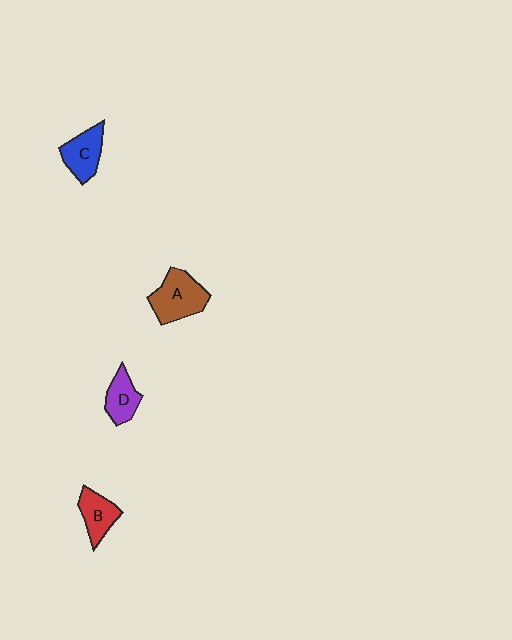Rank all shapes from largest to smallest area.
From largest to smallest: A (brown), C (blue), B (red), D (purple).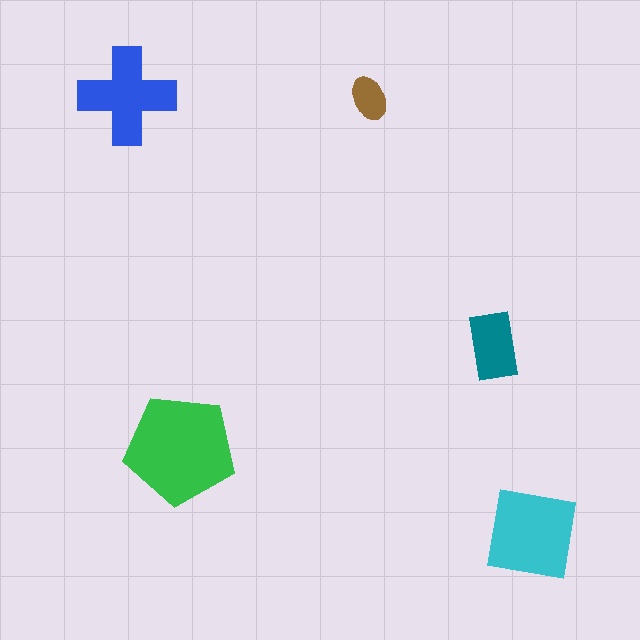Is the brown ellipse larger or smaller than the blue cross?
Smaller.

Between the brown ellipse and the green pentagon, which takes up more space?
The green pentagon.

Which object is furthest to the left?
The blue cross is leftmost.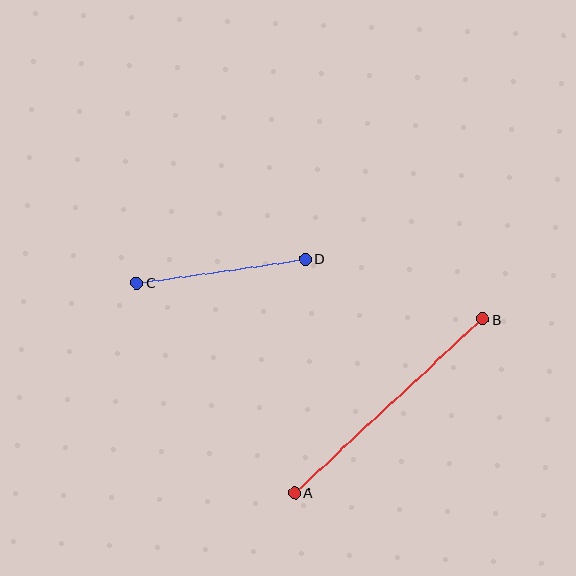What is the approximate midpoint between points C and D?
The midpoint is at approximately (221, 271) pixels.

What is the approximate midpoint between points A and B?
The midpoint is at approximately (389, 406) pixels.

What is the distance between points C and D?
The distance is approximately 170 pixels.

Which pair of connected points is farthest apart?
Points A and B are farthest apart.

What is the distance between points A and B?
The distance is approximately 256 pixels.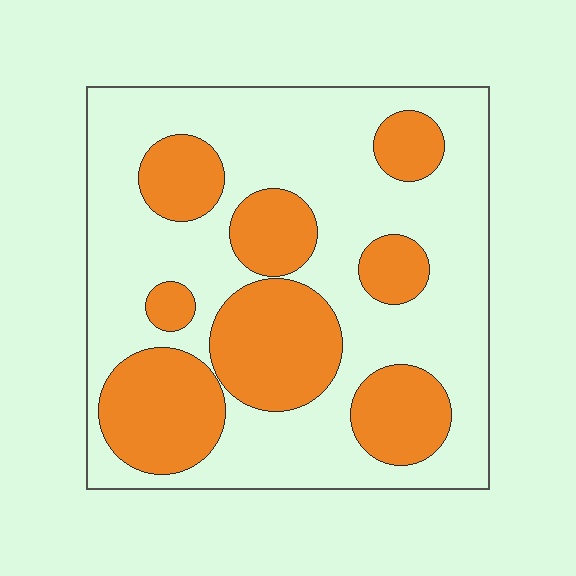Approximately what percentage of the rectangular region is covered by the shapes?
Approximately 35%.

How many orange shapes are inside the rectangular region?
8.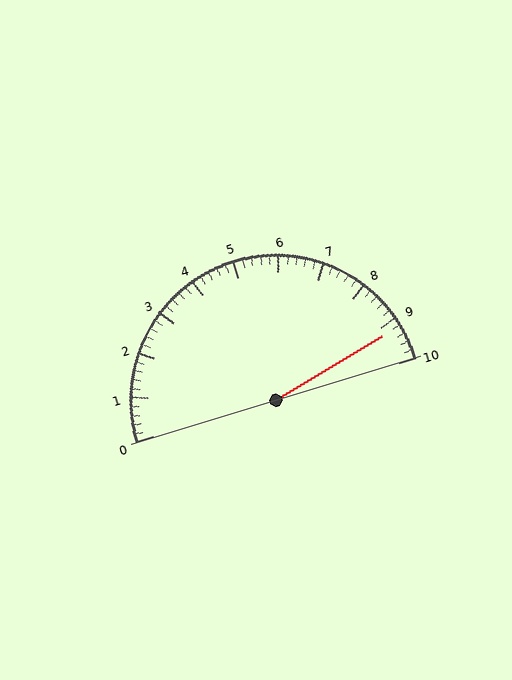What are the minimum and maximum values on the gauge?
The gauge ranges from 0 to 10.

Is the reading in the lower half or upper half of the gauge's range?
The reading is in the upper half of the range (0 to 10).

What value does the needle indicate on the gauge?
The needle indicates approximately 9.2.